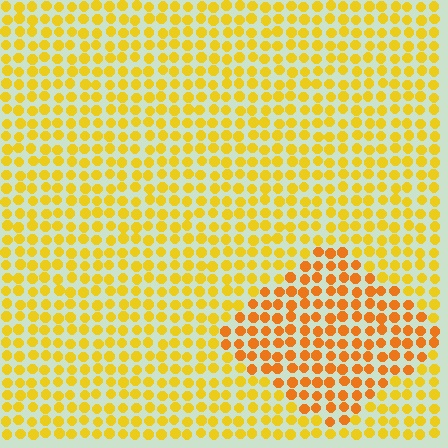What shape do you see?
I see a diamond.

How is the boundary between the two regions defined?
The boundary is defined purely by a slight shift in hue (about 24 degrees). Spacing, size, and orientation are identical on both sides.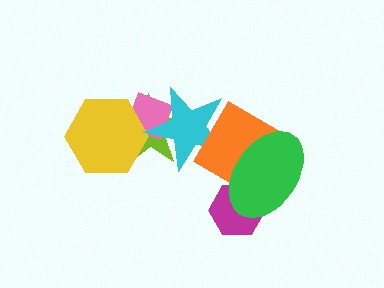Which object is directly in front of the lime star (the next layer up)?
The pink diamond is directly in front of the lime star.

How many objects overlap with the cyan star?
3 objects overlap with the cyan star.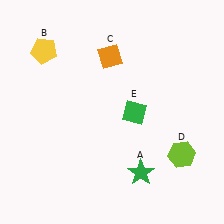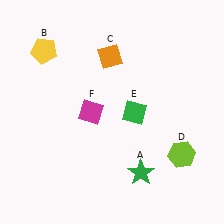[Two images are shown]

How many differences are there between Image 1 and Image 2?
There is 1 difference between the two images.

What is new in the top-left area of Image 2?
A magenta diamond (F) was added in the top-left area of Image 2.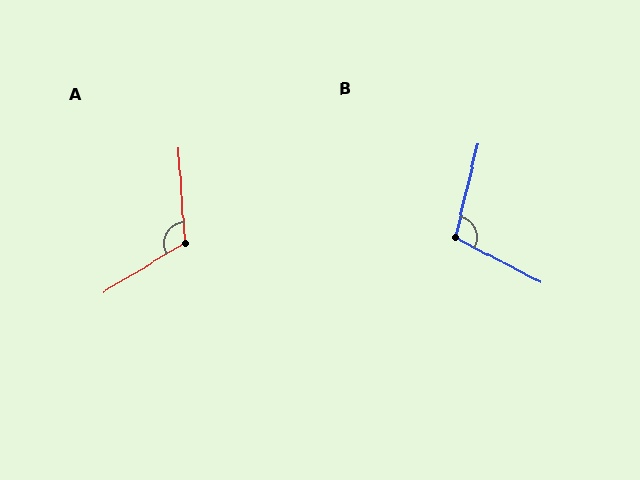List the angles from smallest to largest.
B (104°), A (117°).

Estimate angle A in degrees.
Approximately 117 degrees.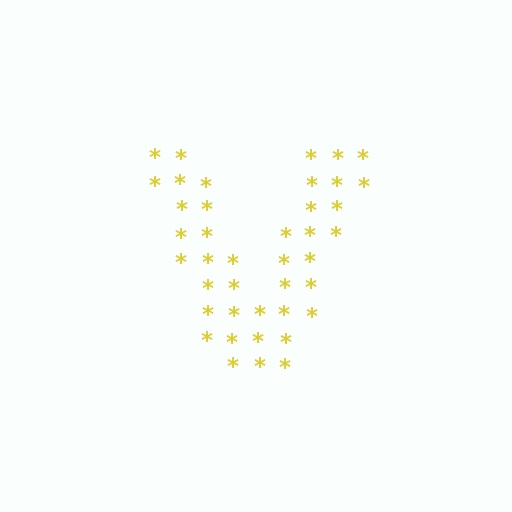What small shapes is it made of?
It is made of small asterisks.